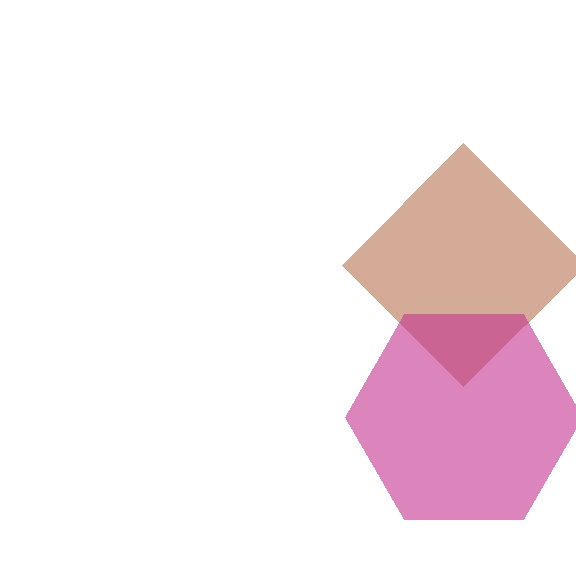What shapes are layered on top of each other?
The layered shapes are: a brown diamond, a magenta hexagon.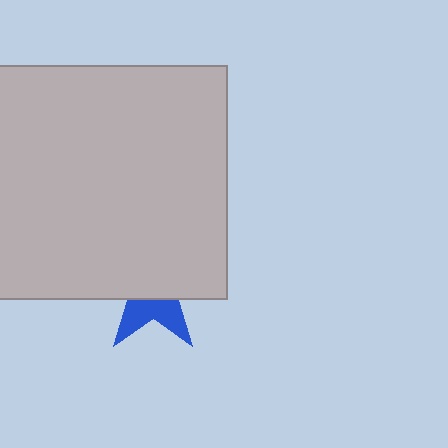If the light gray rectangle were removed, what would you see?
You would see the complete blue star.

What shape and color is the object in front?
The object in front is a light gray rectangle.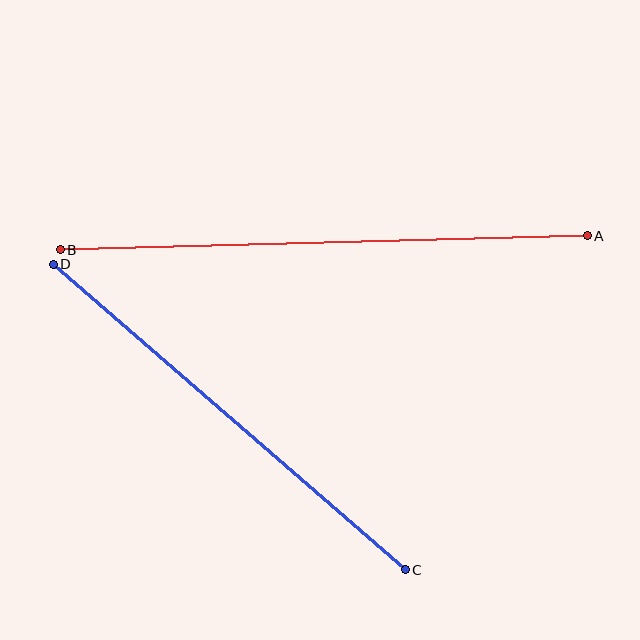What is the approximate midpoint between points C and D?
The midpoint is at approximately (229, 417) pixels.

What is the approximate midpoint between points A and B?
The midpoint is at approximately (324, 243) pixels.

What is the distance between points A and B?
The distance is approximately 527 pixels.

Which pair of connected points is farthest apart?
Points A and B are farthest apart.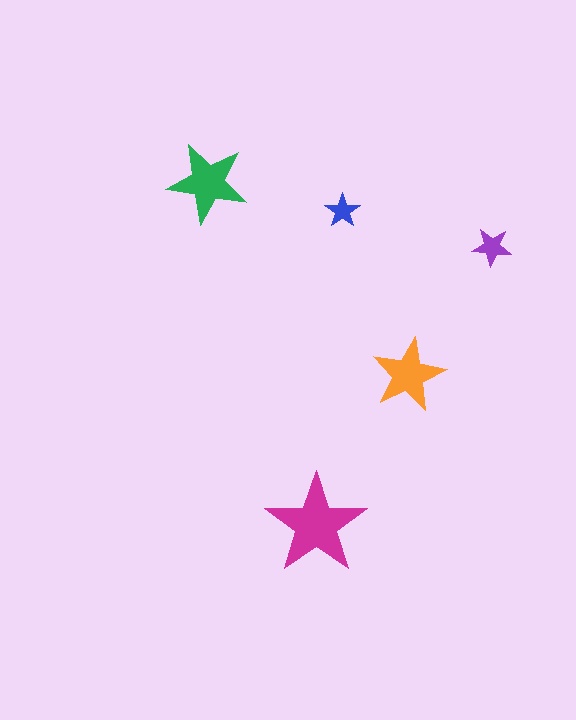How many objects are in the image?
There are 5 objects in the image.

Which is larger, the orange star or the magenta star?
The magenta one.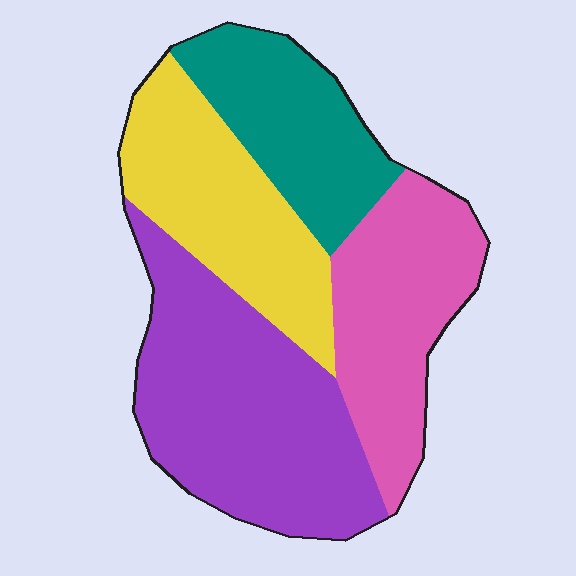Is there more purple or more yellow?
Purple.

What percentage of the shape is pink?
Pink takes up about one quarter (1/4) of the shape.